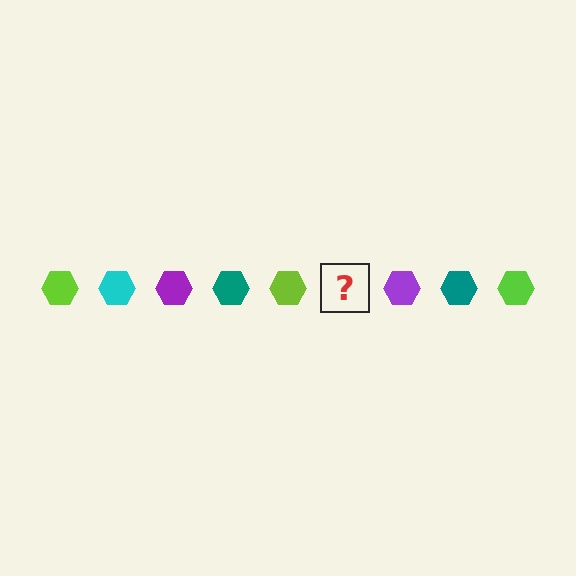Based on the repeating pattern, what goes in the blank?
The blank should be a cyan hexagon.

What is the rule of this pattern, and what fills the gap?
The rule is that the pattern cycles through lime, cyan, purple, teal hexagons. The gap should be filled with a cyan hexagon.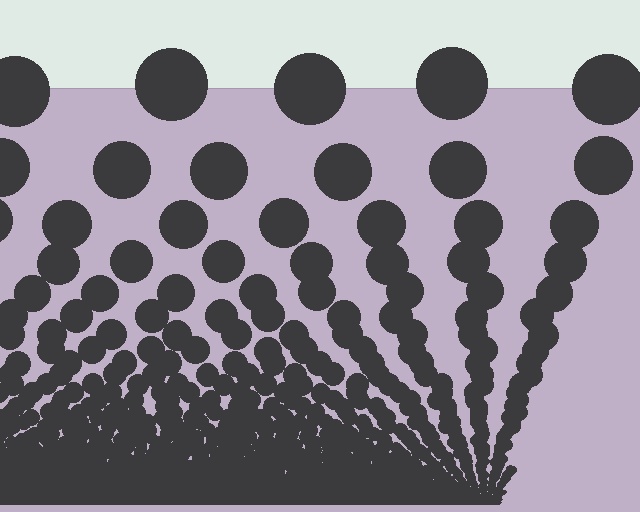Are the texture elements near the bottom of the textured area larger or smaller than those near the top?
Smaller. The gradient is inverted — elements near the bottom are smaller and denser.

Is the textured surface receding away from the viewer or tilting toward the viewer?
The surface appears to tilt toward the viewer. Texture elements get larger and sparser toward the top.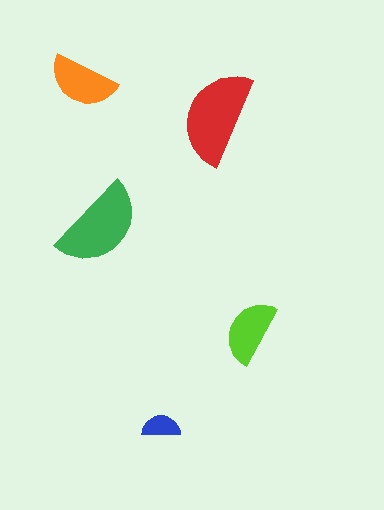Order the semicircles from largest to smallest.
the red one, the green one, the orange one, the lime one, the blue one.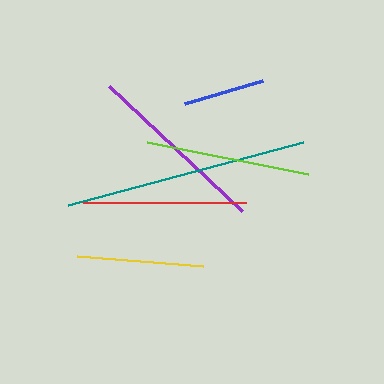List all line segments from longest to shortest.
From longest to shortest: teal, purple, lime, red, yellow, blue.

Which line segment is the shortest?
The blue line is the shortest at approximately 81 pixels.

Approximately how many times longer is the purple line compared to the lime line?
The purple line is approximately 1.1 times the length of the lime line.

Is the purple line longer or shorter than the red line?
The purple line is longer than the red line.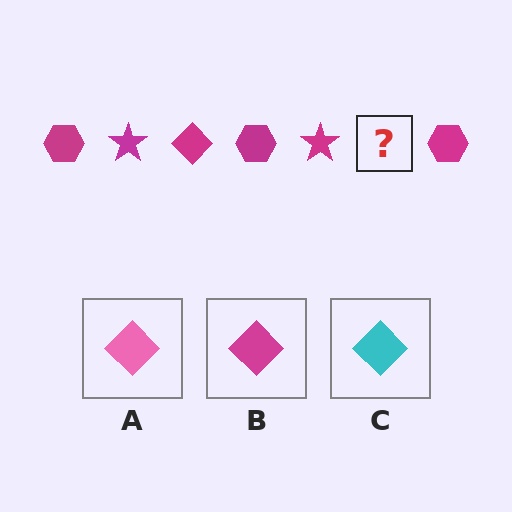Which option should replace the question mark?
Option B.